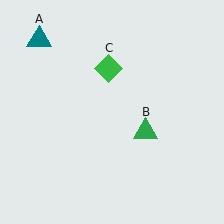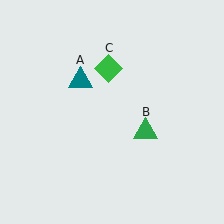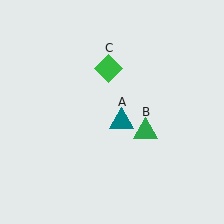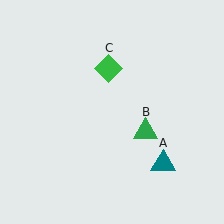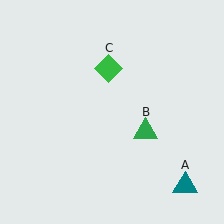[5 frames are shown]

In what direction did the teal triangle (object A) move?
The teal triangle (object A) moved down and to the right.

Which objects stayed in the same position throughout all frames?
Green triangle (object B) and green diamond (object C) remained stationary.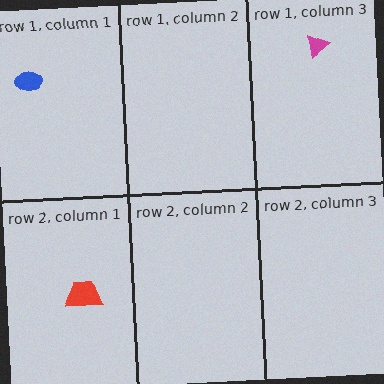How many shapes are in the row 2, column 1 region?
1.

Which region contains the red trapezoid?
The row 2, column 1 region.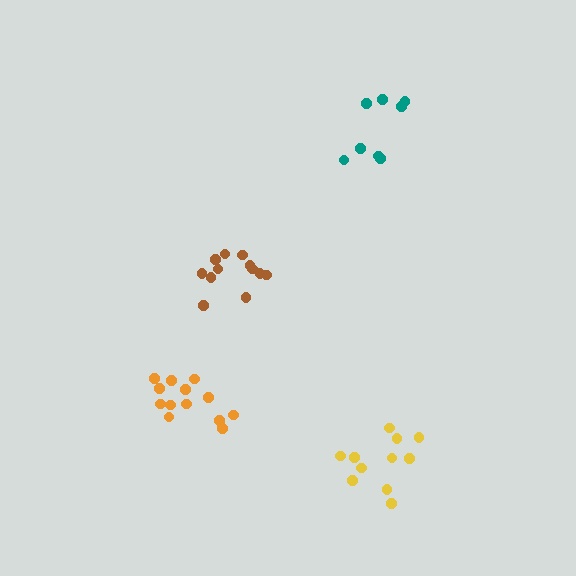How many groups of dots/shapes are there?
There are 4 groups.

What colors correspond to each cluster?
The clusters are colored: brown, teal, orange, yellow.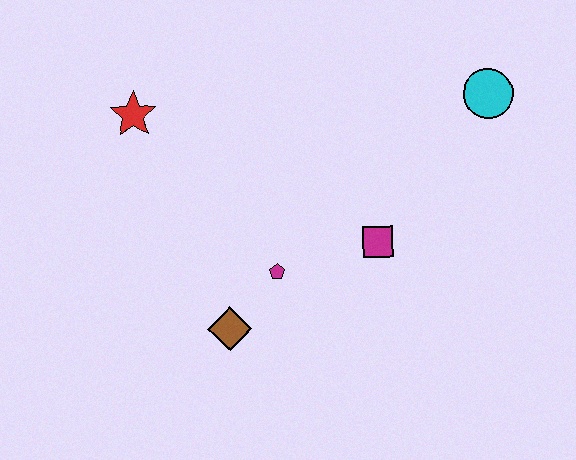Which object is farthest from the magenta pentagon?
The cyan circle is farthest from the magenta pentagon.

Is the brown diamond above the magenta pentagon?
No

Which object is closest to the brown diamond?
The magenta pentagon is closest to the brown diamond.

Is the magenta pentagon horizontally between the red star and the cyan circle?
Yes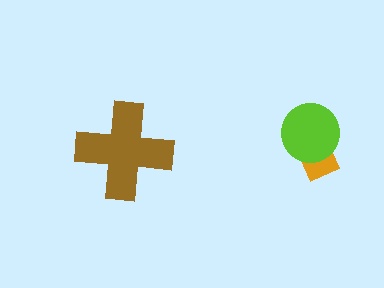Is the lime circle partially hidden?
No, no other shape covers it.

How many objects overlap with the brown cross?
0 objects overlap with the brown cross.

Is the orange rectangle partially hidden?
Yes, it is partially covered by another shape.